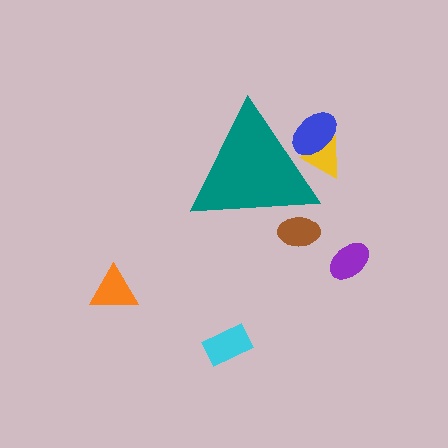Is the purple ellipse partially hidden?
No, the purple ellipse is fully visible.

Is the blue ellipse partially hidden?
Yes, the blue ellipse is partially hidden behind the teal triangle.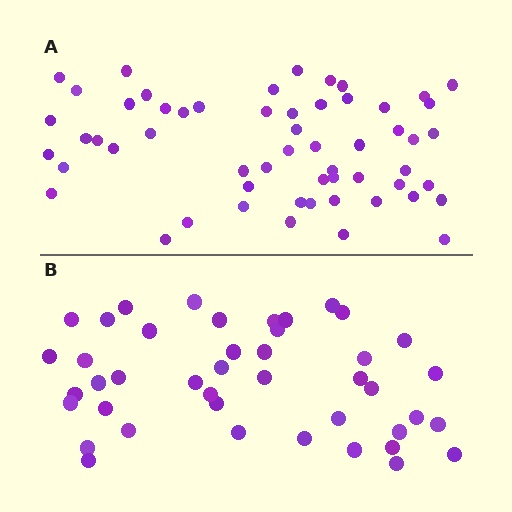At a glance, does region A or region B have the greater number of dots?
Region A (the top region) has more dots.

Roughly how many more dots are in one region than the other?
Region A has approximately 15 more dots than region B.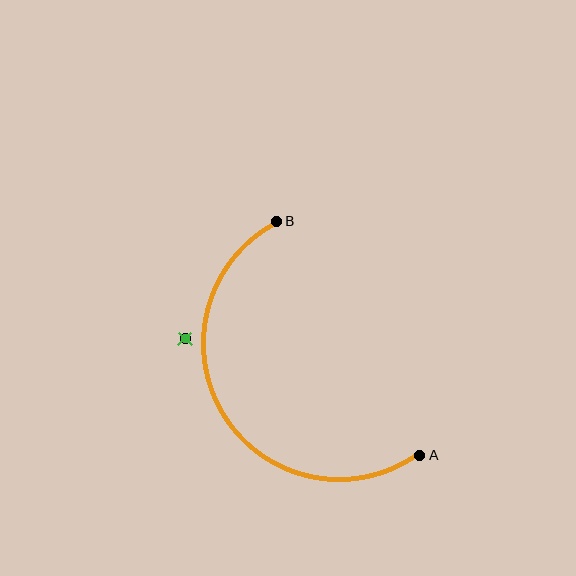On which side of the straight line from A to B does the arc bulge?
The arc bulges to the left of the straight line connecting A and B.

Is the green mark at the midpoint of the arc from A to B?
No — the green mark does not lie on the arc at all. It sits slightly outside the curve.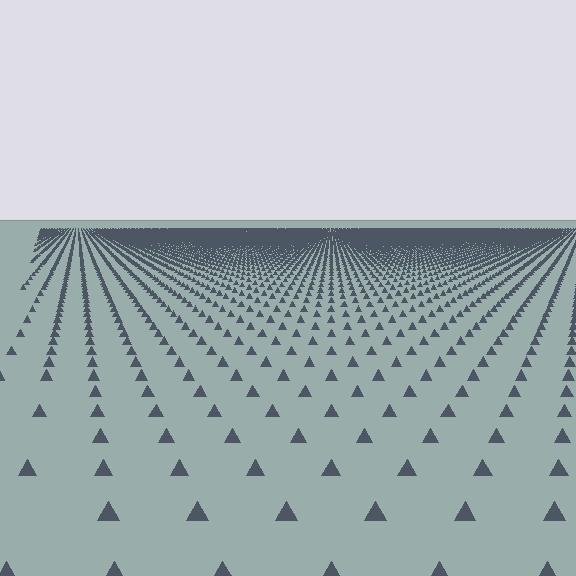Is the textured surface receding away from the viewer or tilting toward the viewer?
The surface is receding away from the viewer. Texture elements get smaller and denser toward the top.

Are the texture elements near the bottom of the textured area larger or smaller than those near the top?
Larger. Near the bottom, elements are closer to the viewer and appear at a bigger on-screen size.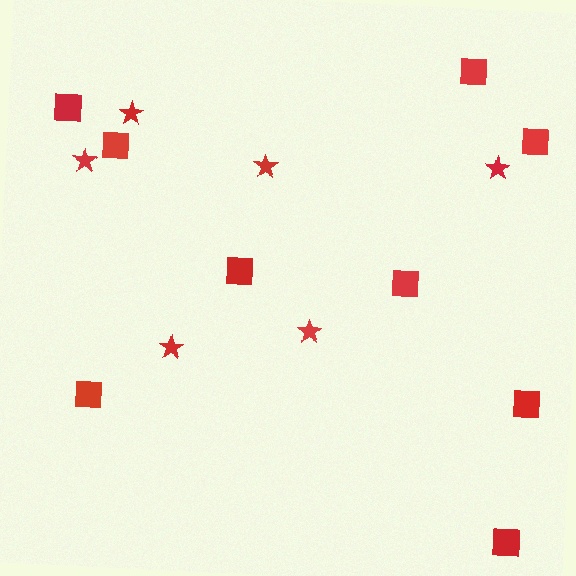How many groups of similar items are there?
There are 2 groups: one group of stars (6) and one group of squares (9).